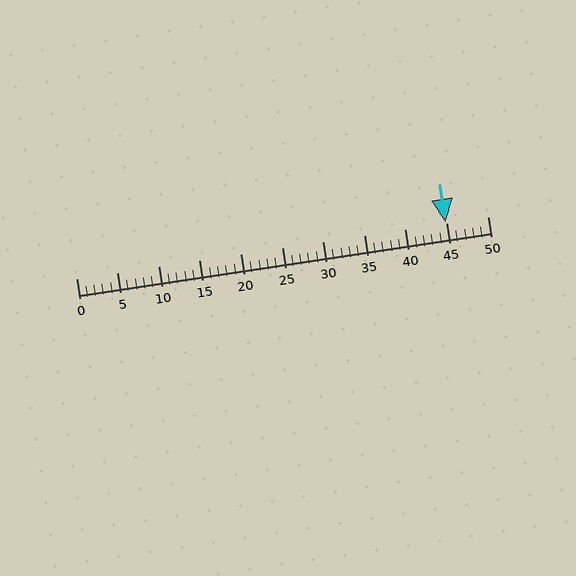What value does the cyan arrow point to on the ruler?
The cyan arrow points to approximately 45.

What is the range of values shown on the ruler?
The ruler shows values from 0 to 50.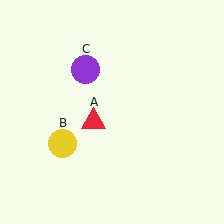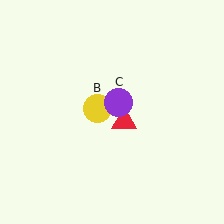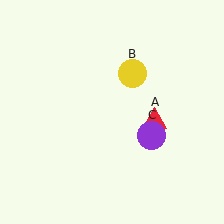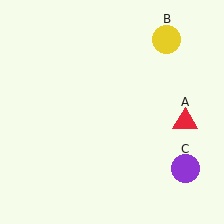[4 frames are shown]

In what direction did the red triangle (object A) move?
The red triangle (object A) moved right.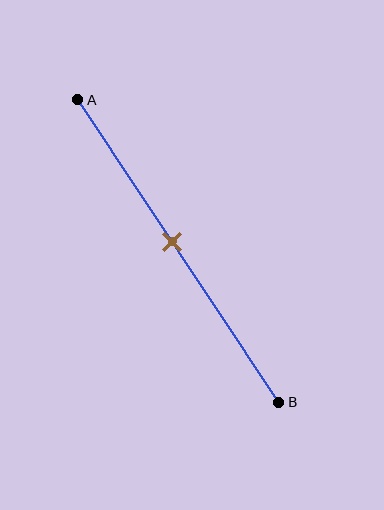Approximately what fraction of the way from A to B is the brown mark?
The brown mark is approximately 45% of the way from A to B.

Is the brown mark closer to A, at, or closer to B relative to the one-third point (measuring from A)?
The brown mark is closer to point B than the one-third point of segment AB.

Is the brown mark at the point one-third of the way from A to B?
No, the mark is at about 45% from A, not at the 33% one-third point.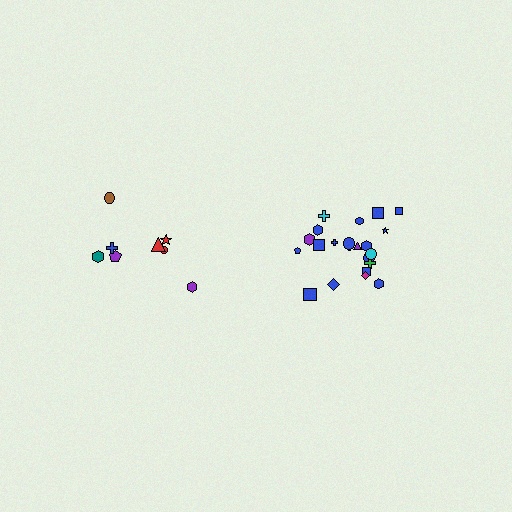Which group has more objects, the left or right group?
The right group.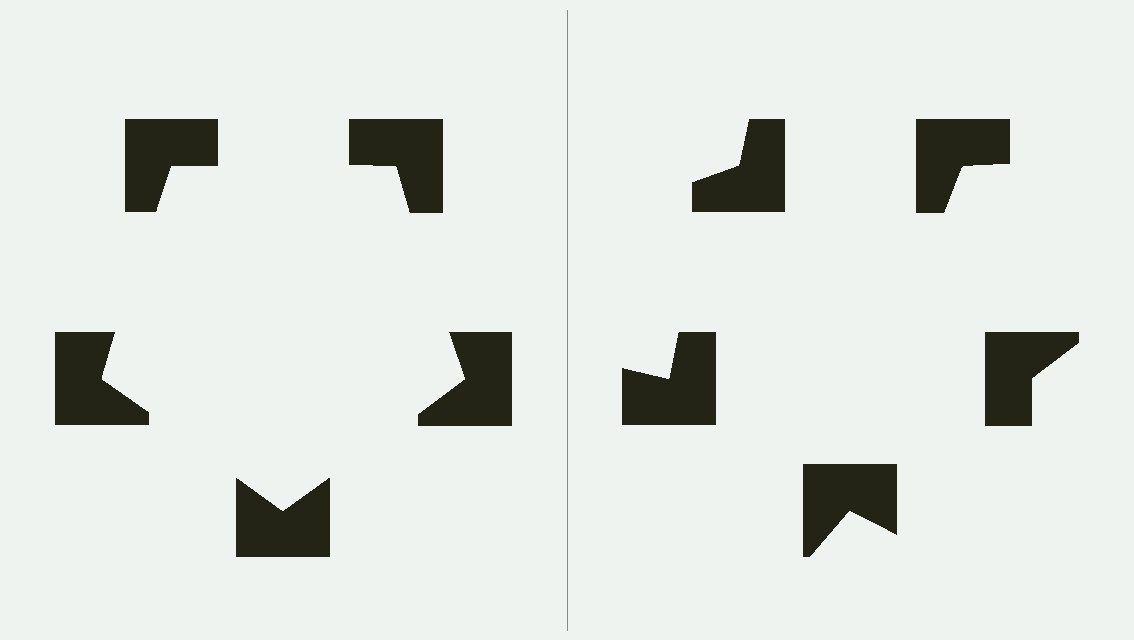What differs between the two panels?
The notched squares are positioned identically on both sides; only the wedge orientations differ. On the left they align to a pentagon; on the right they are misaligned.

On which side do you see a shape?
An illusory pentagon appears on the left side. On the right side the wedge cuts are rotated, so no coherent shape forms.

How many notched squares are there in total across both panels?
10 — 5 on each side.